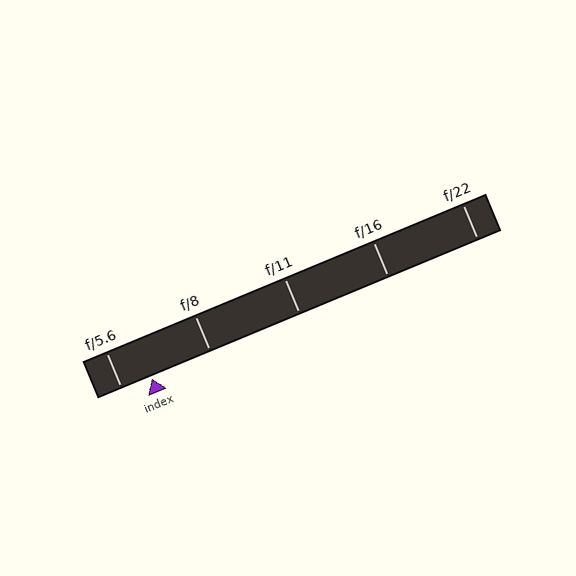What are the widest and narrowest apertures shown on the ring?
The widest aperture shown is f/5.6 and the narrowest is f/22.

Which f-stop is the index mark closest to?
The index mark is closest to f/5.6.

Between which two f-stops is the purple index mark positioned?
The index mark is between f/5.6 and f/8.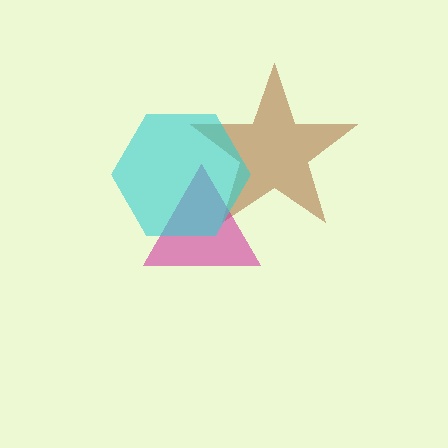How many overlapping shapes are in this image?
There are 3 overlapping shapes in the image.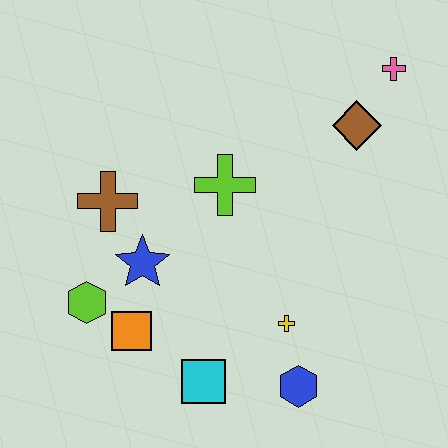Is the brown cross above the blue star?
Yes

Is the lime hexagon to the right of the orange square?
No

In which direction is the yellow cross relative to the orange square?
The yellow cross is to the right of the orange square.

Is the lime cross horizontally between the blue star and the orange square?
No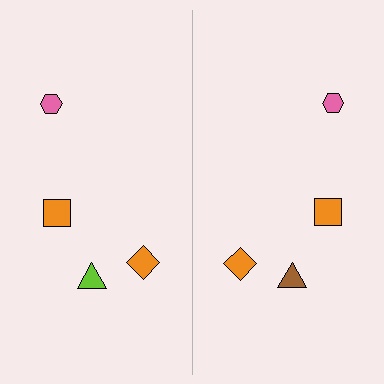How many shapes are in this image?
There are 8 shapes in this image.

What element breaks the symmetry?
The brown triangle on the right side breaks the symmetry — its mirror counterpart is lime.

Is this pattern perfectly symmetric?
No, the pattern is not perfectly symmetric. The brown triangle on the right side breaks the symmetry — its mirror counterpart is lime.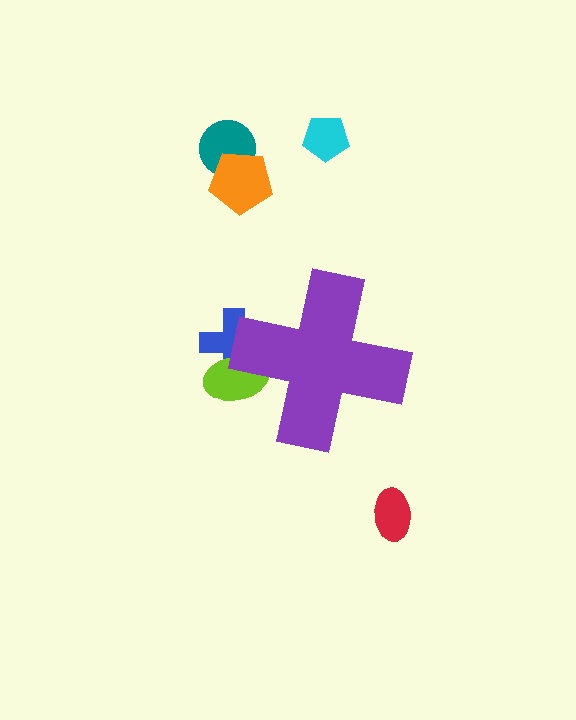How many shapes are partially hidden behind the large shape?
2 shapes are partially hidden.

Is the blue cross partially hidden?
Yes, the blue cross is partially hidden behind the purple cross.